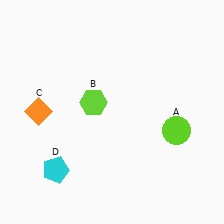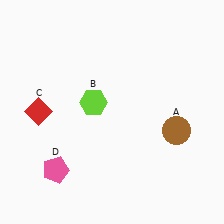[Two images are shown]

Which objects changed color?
A changed from lime to brown. C changed from orange to red. D changed from cyan to pink.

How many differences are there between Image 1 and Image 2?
There are 3 differences between the two images.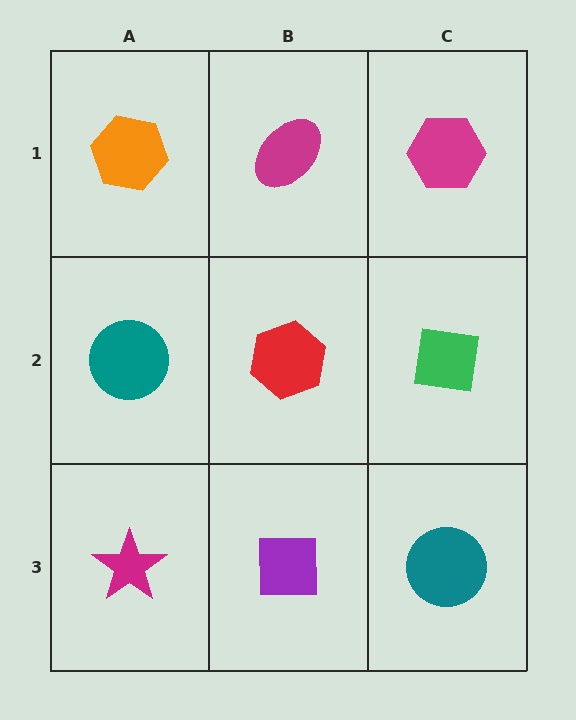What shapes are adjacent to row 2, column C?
A magenta hexagon (row 1, column C), a teal circle (row 3, column C), a red hexagon (row 2, column B).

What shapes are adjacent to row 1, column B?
A red hexagon (row 2, column B), an orange hexagon (row 1, column A), a magenta hexagon (row 1, column C).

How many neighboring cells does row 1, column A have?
2.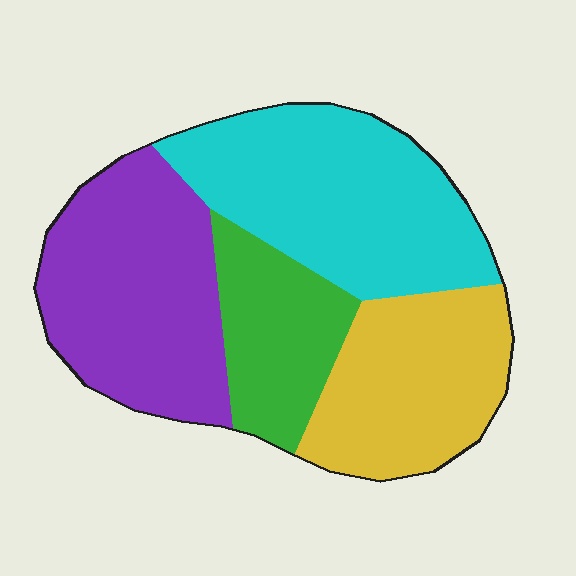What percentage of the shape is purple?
Purple covers roughly 30% of the shape.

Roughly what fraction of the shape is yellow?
Yellow covers roughly 25% of the shape.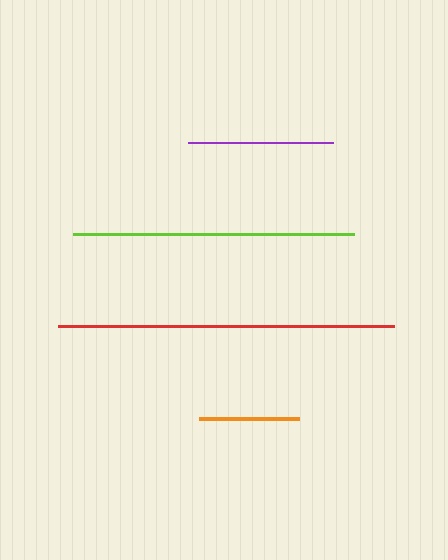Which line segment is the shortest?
The orange line is the shortest at approximately 100 pixels.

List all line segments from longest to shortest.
From longest to shortest: red, lime, purple, orange.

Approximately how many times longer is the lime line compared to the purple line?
The lime line is approximately 1.9 times the length of the purple line.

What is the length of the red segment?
The red segment is approximately 337 pixels long.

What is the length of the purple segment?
The purple segment is approximately 145 pixels long.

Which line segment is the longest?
The red line is the longest at approximately 337 pixels.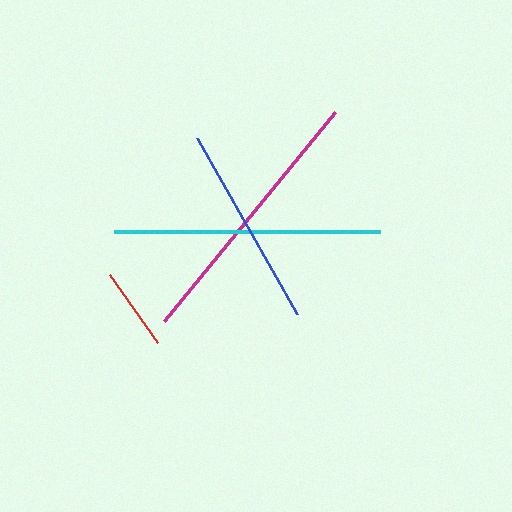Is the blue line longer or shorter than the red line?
The blue line is longer than the red line.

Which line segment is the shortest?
The red line is the shortest at approximately 83 pixels.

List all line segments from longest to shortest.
From longest to shortest: magenta, cyan, blue, red.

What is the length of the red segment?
The red segment is approximately 83 pixels long.